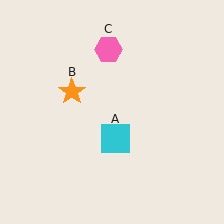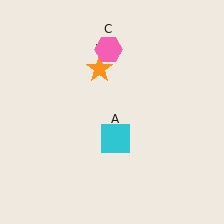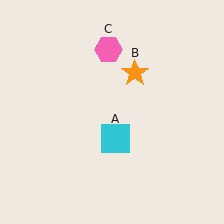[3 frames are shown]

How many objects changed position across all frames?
1 object changed position: orange star (object B).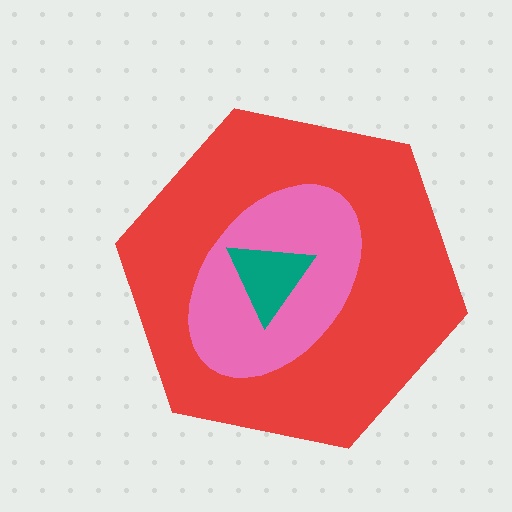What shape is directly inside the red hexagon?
The pink ellipse.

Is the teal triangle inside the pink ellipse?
Yes.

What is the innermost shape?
The teal triangle.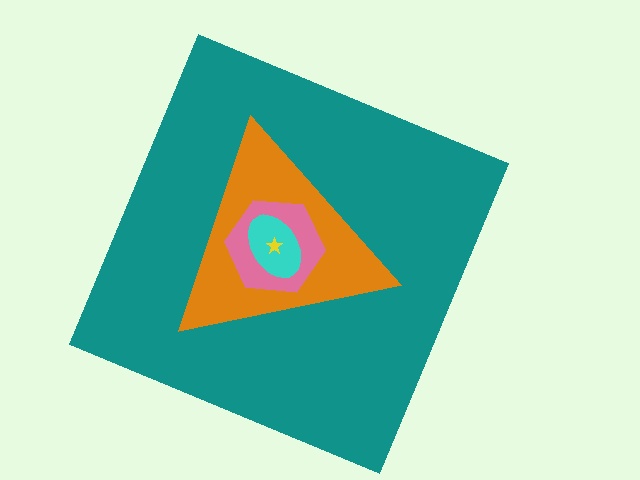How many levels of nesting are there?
5.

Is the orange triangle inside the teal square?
Yes.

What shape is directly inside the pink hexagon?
The cyan ellipse.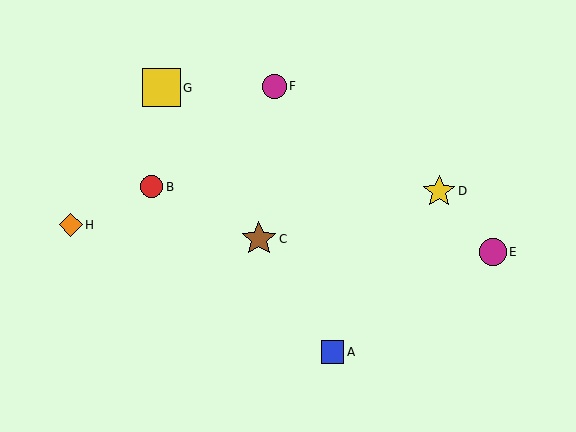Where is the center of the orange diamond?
The center of the orange diamond is at (71, 225).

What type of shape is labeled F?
Shape F is a magenta circle.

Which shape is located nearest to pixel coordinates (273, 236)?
The brown star (labeled C) at (259, 239) is nearest to that location.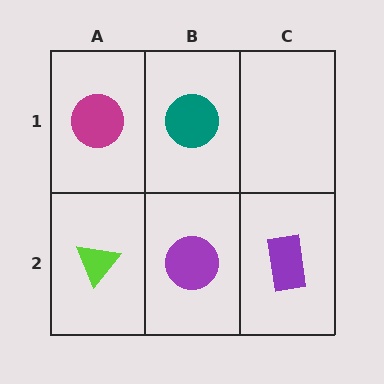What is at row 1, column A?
A magenta circle.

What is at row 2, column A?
A lime triangle.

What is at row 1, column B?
A teal circle.